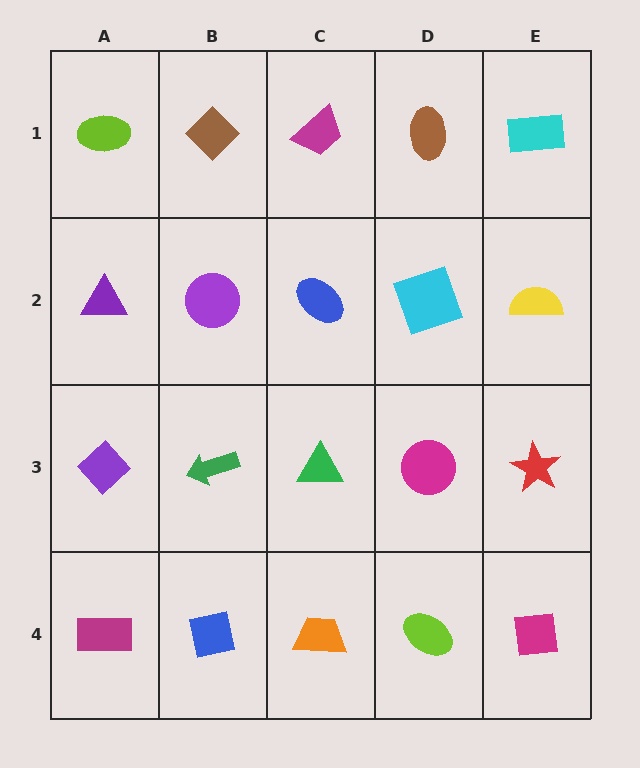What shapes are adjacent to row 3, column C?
A blue ellipse (row 2, column C), an orange trapezoid (row 4, column C), a green arrow (row 3, column B), a magenta circle (row 3, column D).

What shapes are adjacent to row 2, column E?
A cyan rectangle (row 1, column E), a red star (row 3, column E), a cyan square (row 2, column D).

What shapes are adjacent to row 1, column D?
A cyan square (row 2, column D), a magenta trapezoid (row 1, column C), a cyan rectangle (row 1, column E).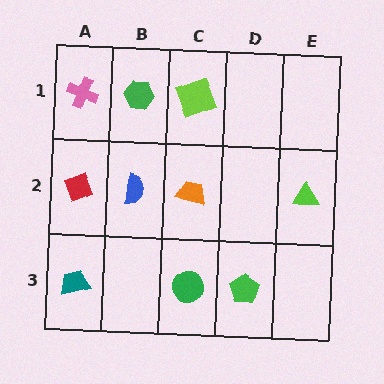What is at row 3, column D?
A green pentagon.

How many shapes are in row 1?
3 shapes.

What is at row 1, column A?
A pink cross.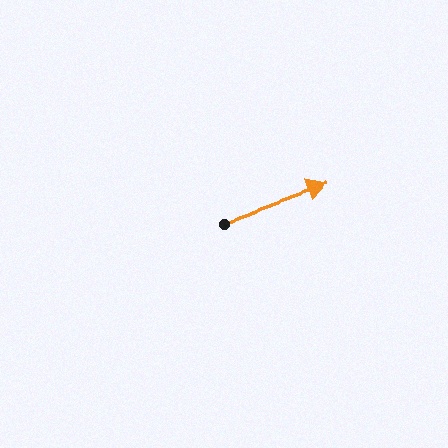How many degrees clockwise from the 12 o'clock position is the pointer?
Approximately 70 degrees.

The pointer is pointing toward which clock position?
Roughly 2 o'clock.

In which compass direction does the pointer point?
East.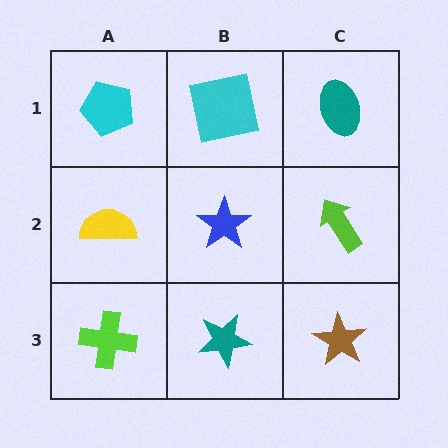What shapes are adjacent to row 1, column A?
A yellow semicircle (row 2, column A), a cyan square (row 1, column B).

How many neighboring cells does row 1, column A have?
2.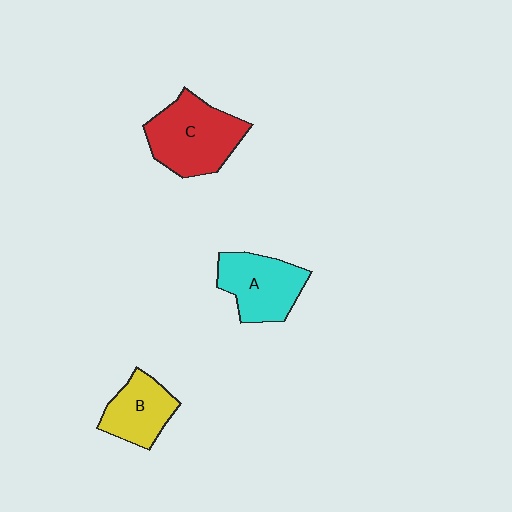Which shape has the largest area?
Shape C (red).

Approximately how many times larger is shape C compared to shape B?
Approximately 1.5 times.